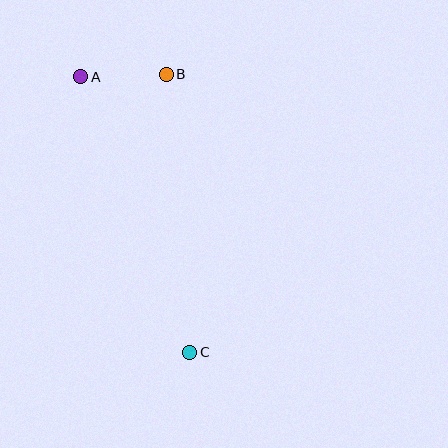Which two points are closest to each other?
Points A and B are closest to each other.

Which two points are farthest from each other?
Points A and C are farthest from each other.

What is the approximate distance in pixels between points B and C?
The distance between B and C is approximately 279 pixels.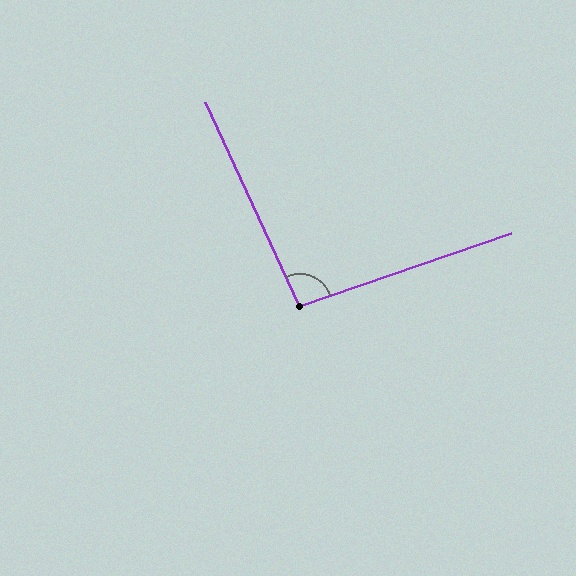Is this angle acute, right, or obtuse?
It is obtuse.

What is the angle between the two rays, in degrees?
Approximately 96 degrees.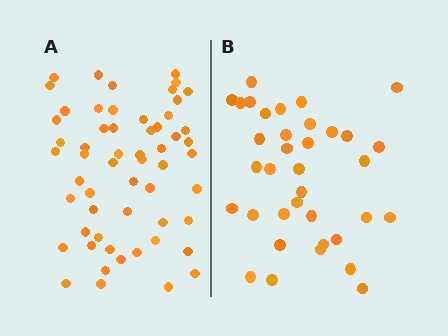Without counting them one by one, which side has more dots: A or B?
Region A (the left region) has more dots.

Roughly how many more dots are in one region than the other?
Region A has approximately 20 more dots than region B.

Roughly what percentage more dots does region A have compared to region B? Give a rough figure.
About 60% more.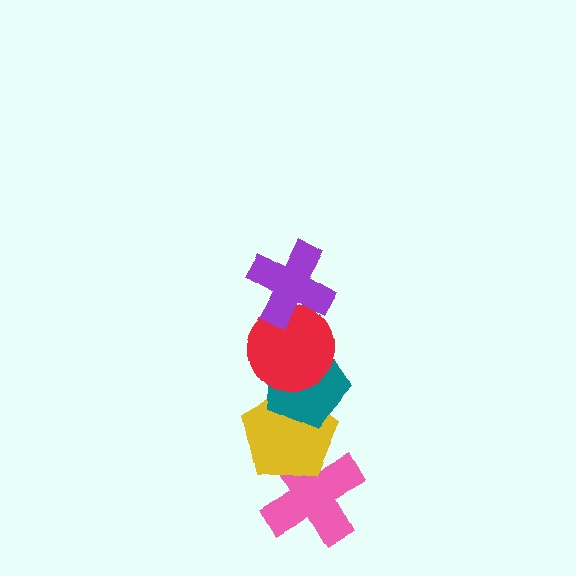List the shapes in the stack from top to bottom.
From top to bottom: the purple cross, the red circle, the teal pentagon, the yellow pentagon, the pink cross.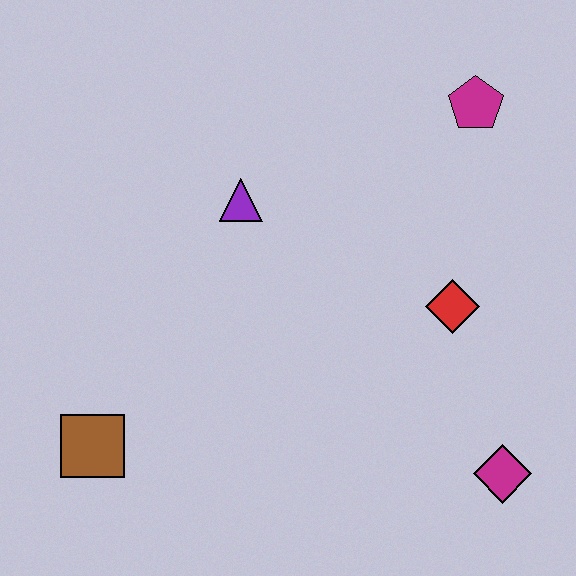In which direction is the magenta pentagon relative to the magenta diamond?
The magenta pentagon is above the magenta diamond.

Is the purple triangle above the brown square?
Yes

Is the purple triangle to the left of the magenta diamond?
Yes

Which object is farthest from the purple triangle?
The magenta diamond is farthest from the purple triangle.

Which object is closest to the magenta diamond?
The red diamond is closest to the magenta diamond.